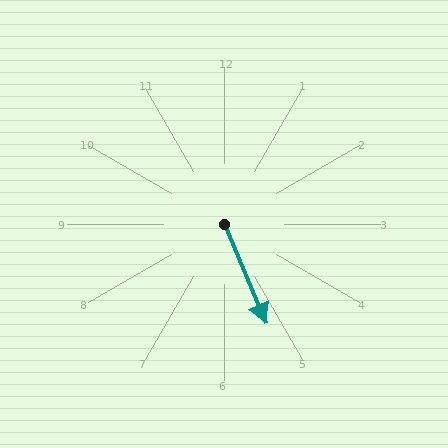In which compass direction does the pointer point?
Southeast.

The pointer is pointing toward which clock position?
Roughly 5 o'clock.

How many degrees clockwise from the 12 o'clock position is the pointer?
Approximately 157 degrees.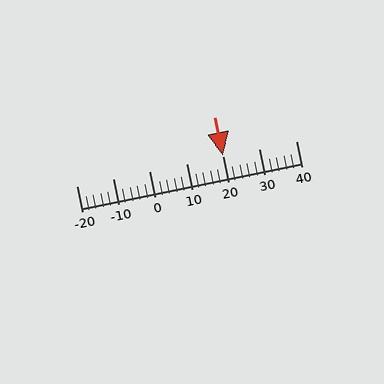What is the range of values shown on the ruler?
The ruler shows values from -20 to 40.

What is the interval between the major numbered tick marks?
The major tick marks are spaced 10 units apart.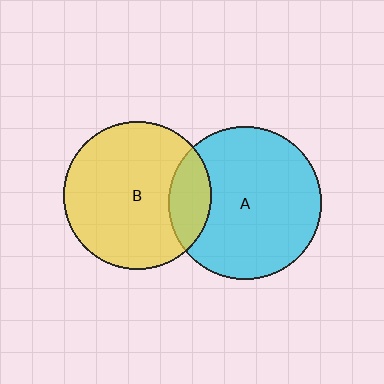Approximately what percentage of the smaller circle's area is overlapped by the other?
Approximately 20%.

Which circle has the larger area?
Circle A (cyan).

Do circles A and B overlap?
Yes.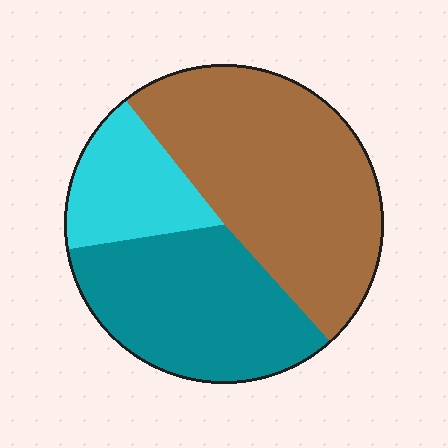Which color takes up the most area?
Brown, at roughly 50%.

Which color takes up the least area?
Cyan, at roughly 15%.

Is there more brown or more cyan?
Brown.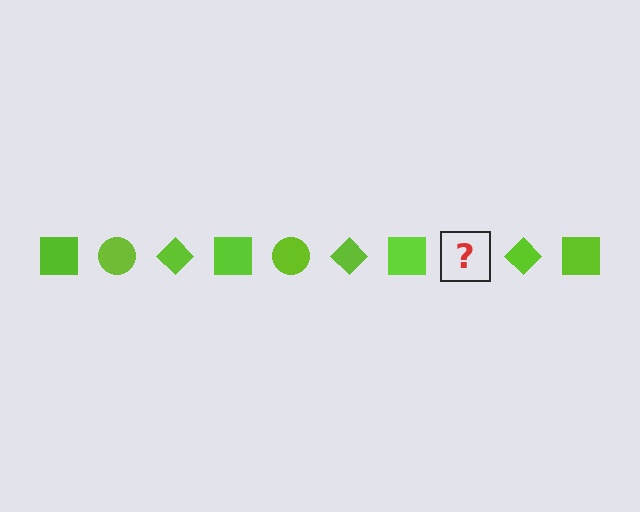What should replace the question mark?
The question mark should be replaced with a lime circle.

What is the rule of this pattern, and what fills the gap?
The rule is that the pattern cycles through square, circle, diamond shapes in lime. The gap should be filled with a lime circle.